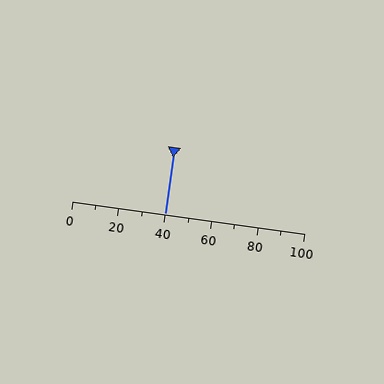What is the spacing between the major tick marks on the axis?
The major ticks are spaced 20 apart.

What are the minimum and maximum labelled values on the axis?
The axis runs from 0 to 100.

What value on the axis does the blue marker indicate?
The marker indicates approximately 40.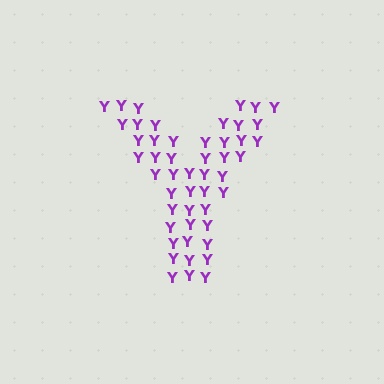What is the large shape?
The large shape is the letter Y.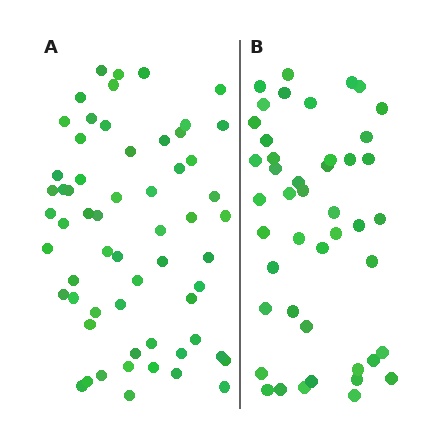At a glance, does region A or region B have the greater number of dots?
Region A (the left region) has more dots.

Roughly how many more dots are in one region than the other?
Region A has approximately 15 more dots than region B.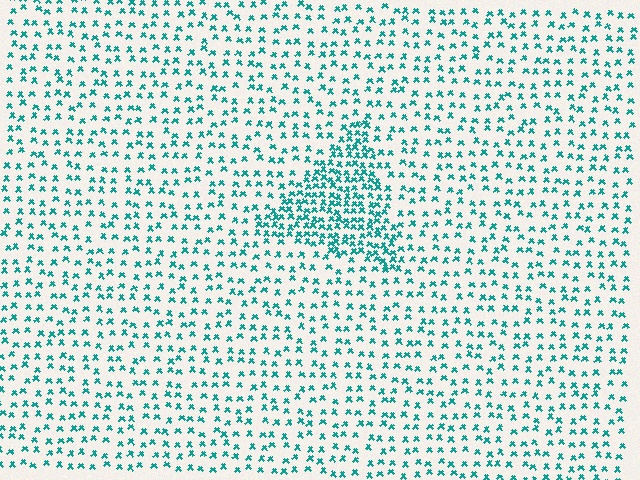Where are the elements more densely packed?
The elements are more densely packed inside the triangle boundary.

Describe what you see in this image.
The image contains small teal elements arranged at two different densities. A triangle-shaped region is visible where the elements are more densely packed than the surrounding area.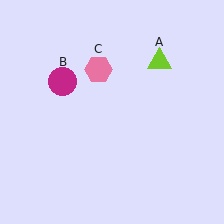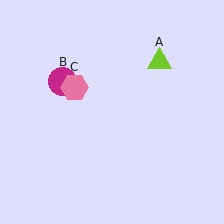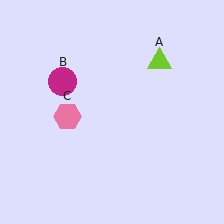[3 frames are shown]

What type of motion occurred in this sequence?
The pink hexagon (object C) rotated counterclockwise around the center of the scene.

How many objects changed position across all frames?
1 object changed position: pink hexagon (object C).